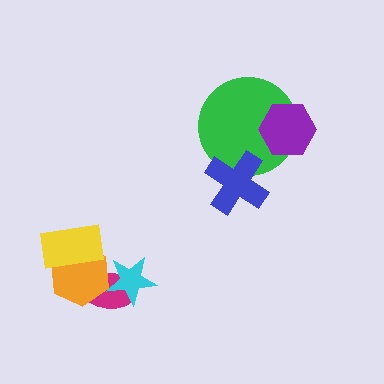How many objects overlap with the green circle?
2 objects overlap with the green circle.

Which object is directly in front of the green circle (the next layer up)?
The purple hexagon is directly in front of the green circle.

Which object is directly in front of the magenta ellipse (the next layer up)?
The orange hexagon is directly in front of the magenta ellipse.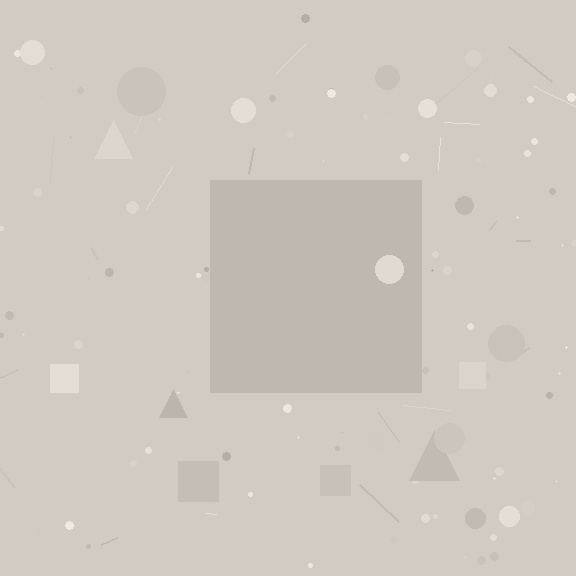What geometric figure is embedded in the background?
A square is embedded in the background.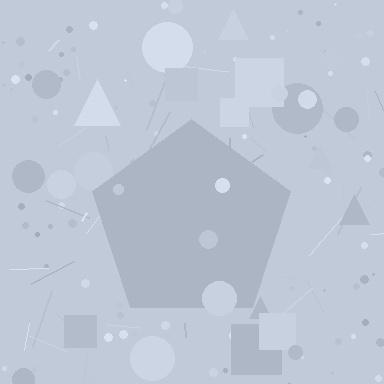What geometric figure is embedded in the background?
A pentagon is embedded in the background.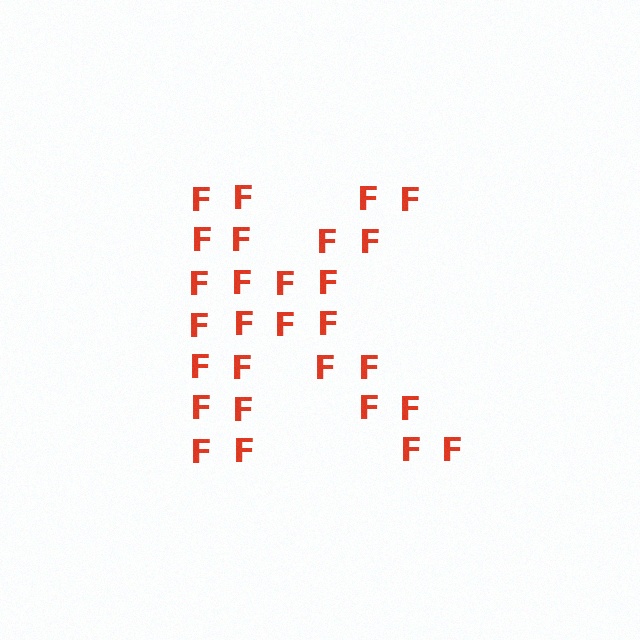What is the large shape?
The large shape is the letter K.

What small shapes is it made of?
It is made of small letter F's.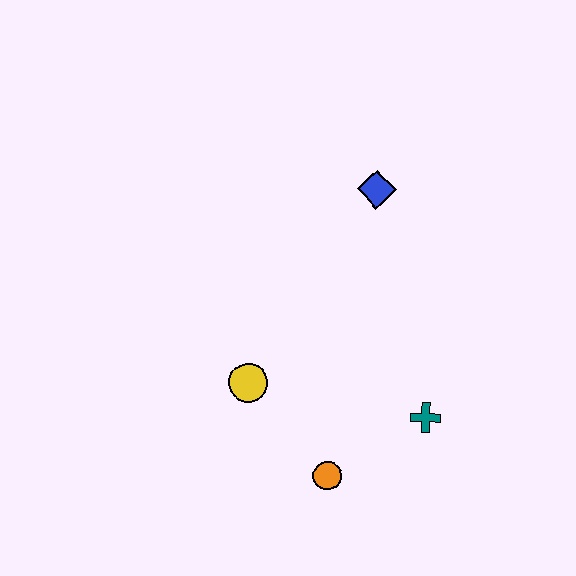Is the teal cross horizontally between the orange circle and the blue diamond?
No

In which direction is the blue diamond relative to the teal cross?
The blue diamond is above the teal cross.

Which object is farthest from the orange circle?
The blue diamond is farthest from the orange circle.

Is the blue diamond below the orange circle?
No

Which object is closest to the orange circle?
The teal cross is closest to the orange circle.